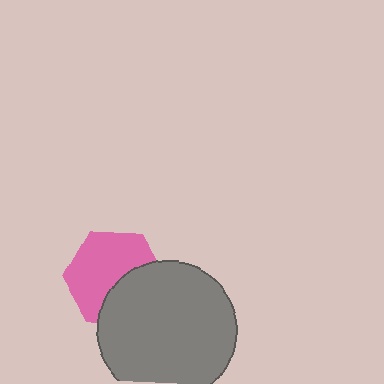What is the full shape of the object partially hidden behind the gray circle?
The partially hidden object is a pink hexagon.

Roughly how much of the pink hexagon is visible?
About half of it is visible (roughly 62%).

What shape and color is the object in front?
The object in front is a gray circle.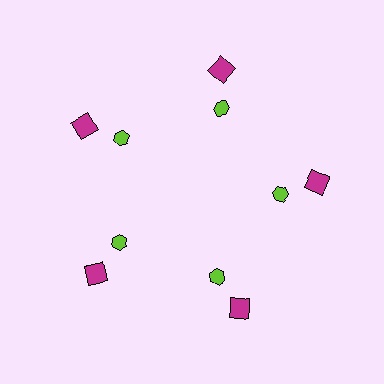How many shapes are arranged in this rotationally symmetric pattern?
There are 10 shapes, arranged in 5 groups of 2.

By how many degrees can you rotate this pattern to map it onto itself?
The pattern maps onto itself every 72 degrees of rotation.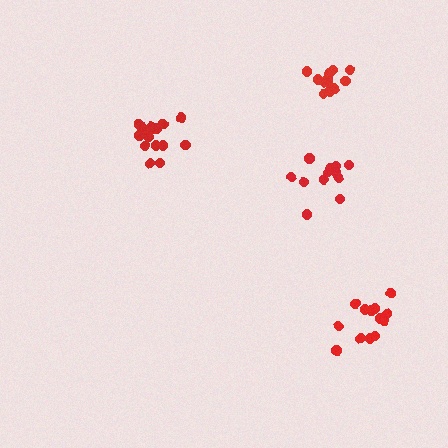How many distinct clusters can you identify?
There are 4 distinct clusters.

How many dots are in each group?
Group 1: 16 dots, Group 2: 12 dots, Group 3: 13 dots, Group 4: 12 dots (53 total).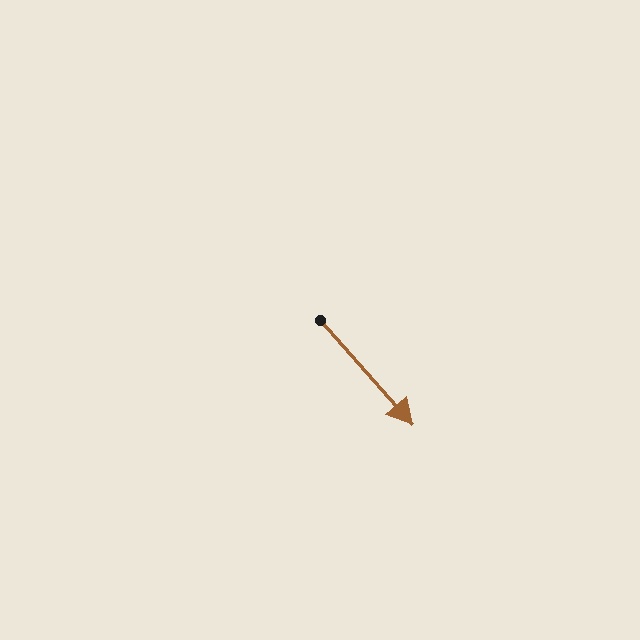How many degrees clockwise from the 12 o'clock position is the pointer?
Approximately 138 degrees.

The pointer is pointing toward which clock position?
Roughly 5 o'clock.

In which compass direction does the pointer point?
Southeast.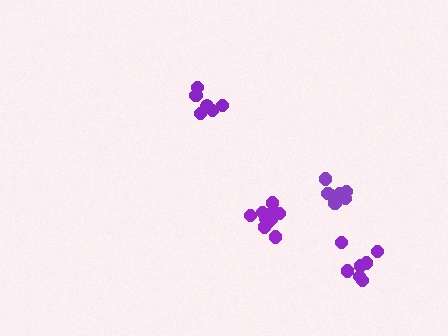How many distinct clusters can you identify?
There are 4 distinct clusters.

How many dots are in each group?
Group 1: 11 dots, Group 2: 6 dots, Group 3: 7 dots, Group 4: 7 dots (31 total).